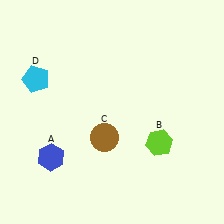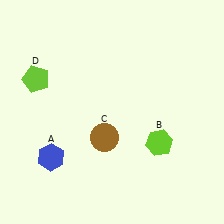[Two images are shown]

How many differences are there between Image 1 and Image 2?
There is 1 difference between the two images.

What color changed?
The pentagon (D) changed from cyan in Image 1 to lime in Image 2.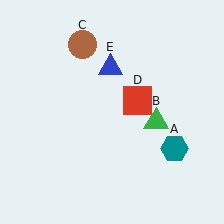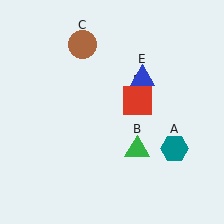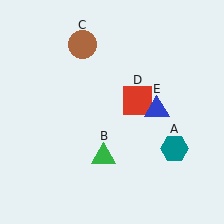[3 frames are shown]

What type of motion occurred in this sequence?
The green triangle (object B), blue triangle (object E) rotated clockwise around the center of the scene.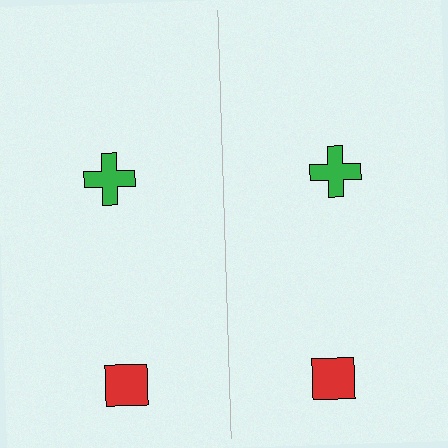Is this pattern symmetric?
Yes, this pattern has bilateral (reflection) symmetry.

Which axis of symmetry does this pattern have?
The pattern has a vertical axis of symmetry running through the center of the image.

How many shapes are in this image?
There are 4 shapes in this image.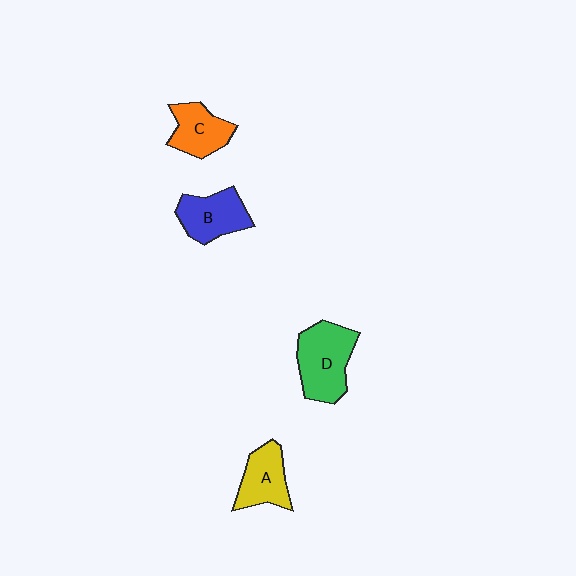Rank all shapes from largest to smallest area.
From largest to smallest: D (green), B (blue), A (yellow), C (orange).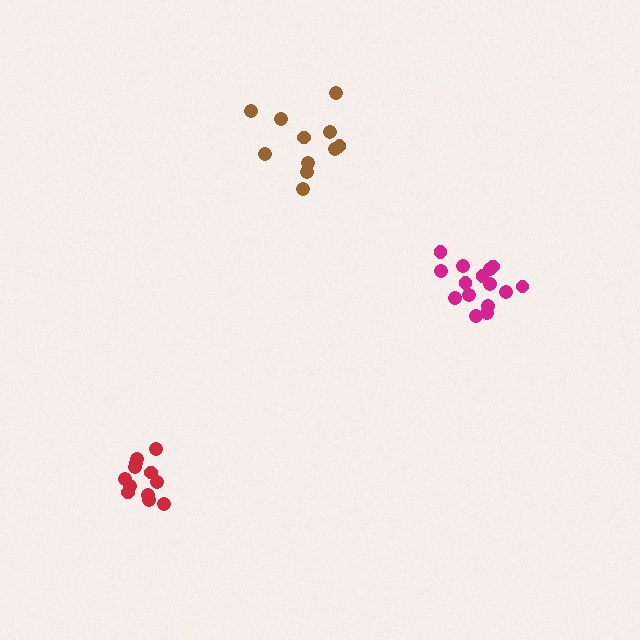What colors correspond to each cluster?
The clusters are colored: red, magenta, brown.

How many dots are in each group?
Group 1: 12 dots, Group 2: 15 dots, Group 3: 11 dots (38 total).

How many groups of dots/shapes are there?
There are 3 groups.